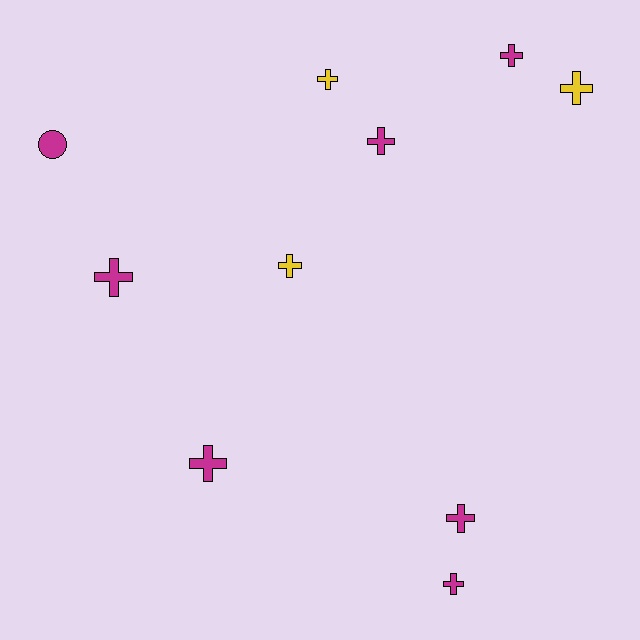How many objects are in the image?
There are 10 objects.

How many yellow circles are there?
There are no yellow circles.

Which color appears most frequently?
Magenta, with 7 objects.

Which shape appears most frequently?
Cross, with 9 objects.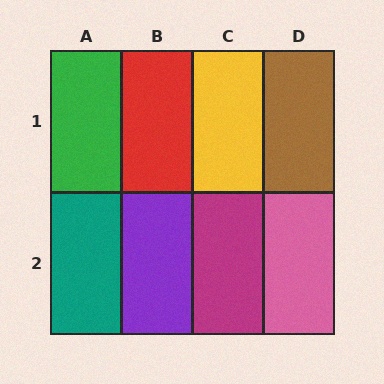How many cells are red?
1 cell is red.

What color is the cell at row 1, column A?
Green.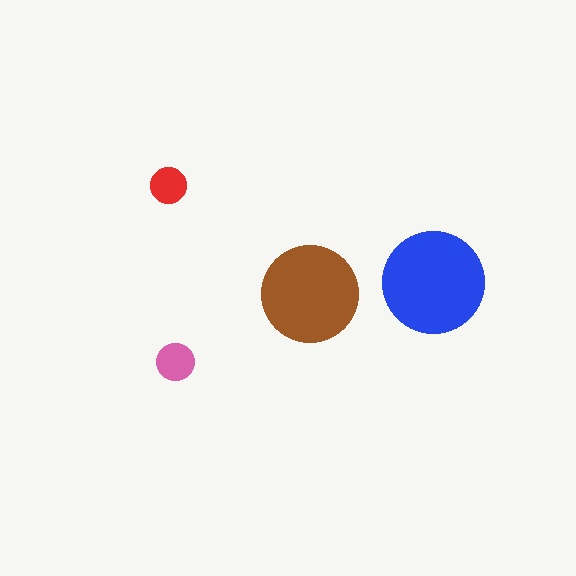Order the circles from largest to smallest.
the blue one, the brown one, the pink one, the red one.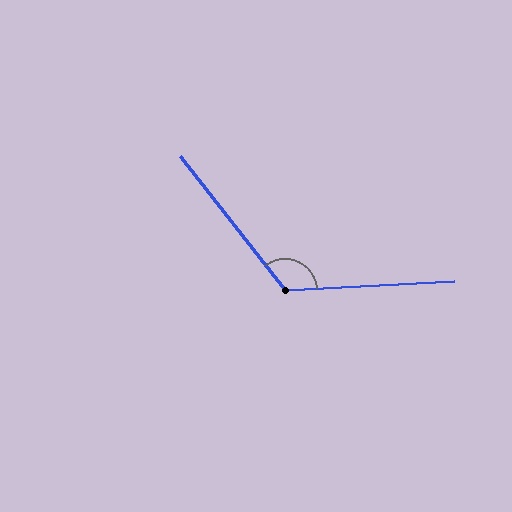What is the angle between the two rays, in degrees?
Approximately 125 degrees.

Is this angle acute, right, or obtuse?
It is obtuse.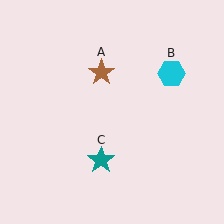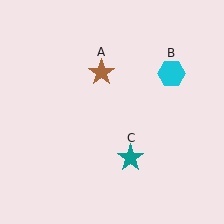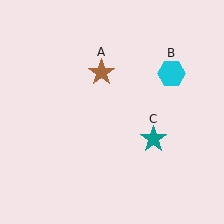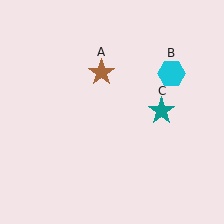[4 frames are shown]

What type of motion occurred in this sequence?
The teal star (object C) rotated counterclockwise around the center of the scene.